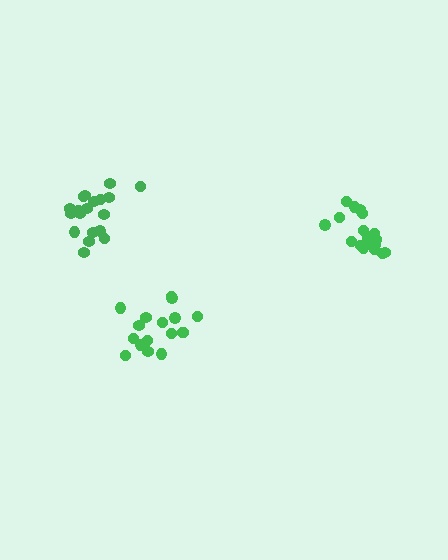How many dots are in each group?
Group 1: 17 dots, Group 2: 19 dots, Group 3: 19 dots (55 total).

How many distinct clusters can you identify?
There are 3 distinct clusters.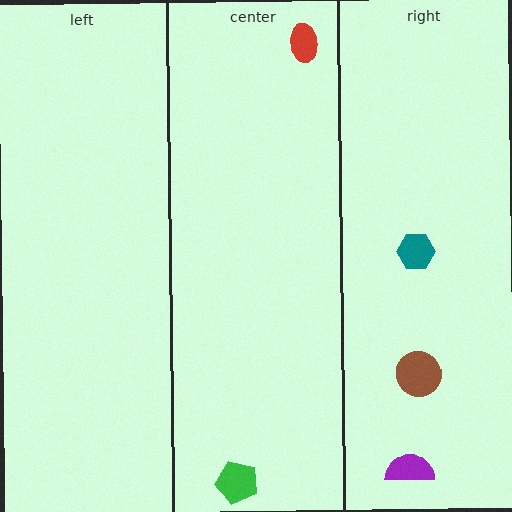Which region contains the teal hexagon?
The right region.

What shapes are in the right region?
The purple semicircle, the teal hexagon, the brown circle.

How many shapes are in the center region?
2.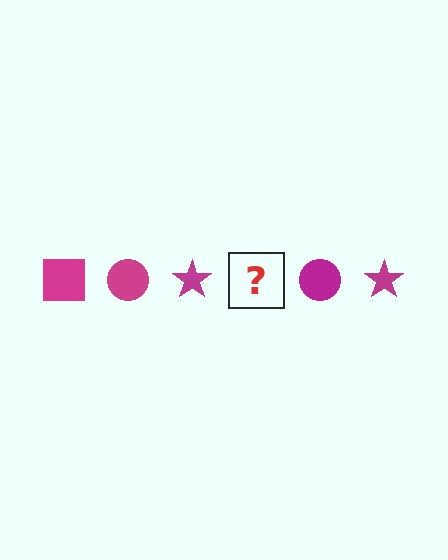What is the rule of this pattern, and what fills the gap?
The rule is that the pattern cycles through square, circle, star shapes in magenta. The gap should be filled with a magenta square.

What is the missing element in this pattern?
The missing element is a magenta square.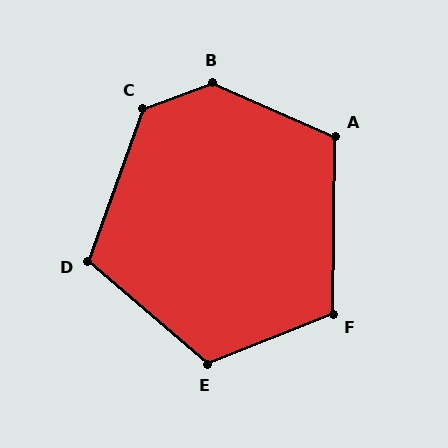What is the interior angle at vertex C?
Approximately 130 degrees (obtuse).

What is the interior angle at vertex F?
Approximately 113 degrees (obtuse).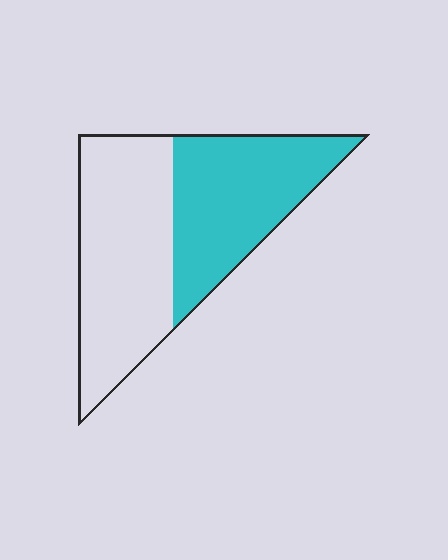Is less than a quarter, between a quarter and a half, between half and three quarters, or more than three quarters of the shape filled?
Between a quarter and a half.